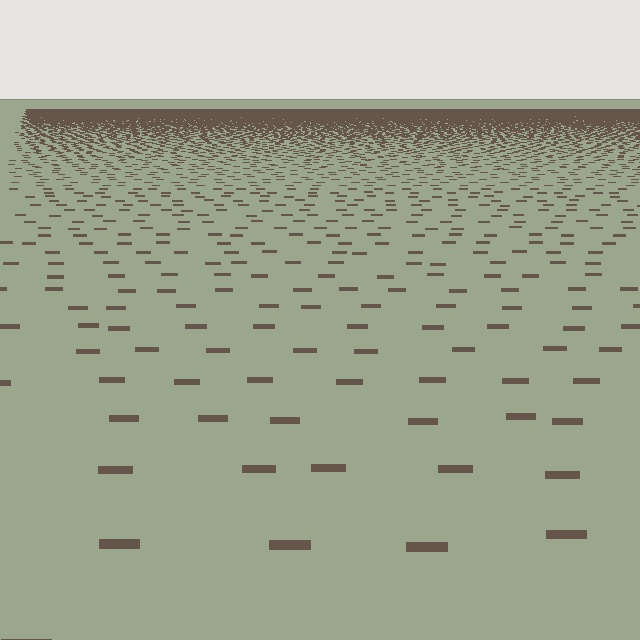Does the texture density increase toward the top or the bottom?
Density increases toward the top.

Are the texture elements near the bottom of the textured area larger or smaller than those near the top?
Larger. Near the bottom, elements are closer to the viewer and appear at a bigger on-screen size.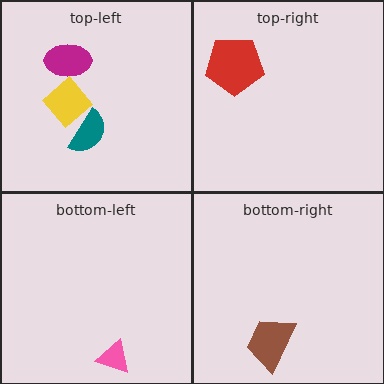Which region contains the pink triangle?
The bottom-left region.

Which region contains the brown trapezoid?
The bottom-right region.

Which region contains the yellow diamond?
The top-left region.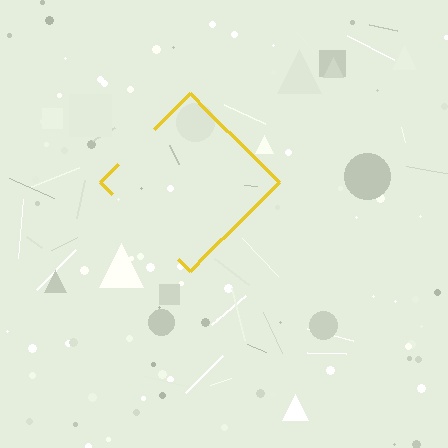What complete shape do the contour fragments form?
The contour fragments form a diamond.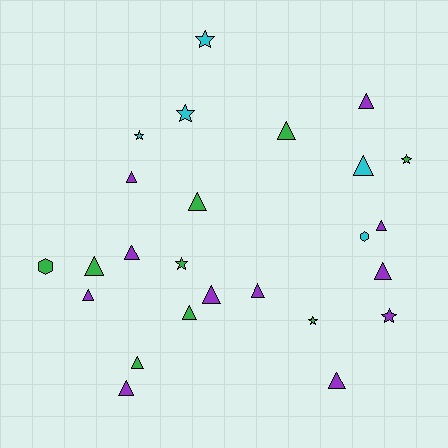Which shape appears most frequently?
Triangle, with 16 objects.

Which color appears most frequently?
Purple, with 11 objects.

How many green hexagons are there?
There is 1 green hexagon.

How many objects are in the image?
There are 25 objects.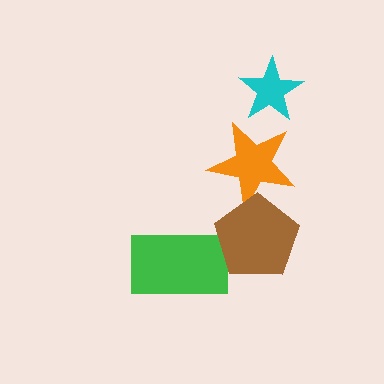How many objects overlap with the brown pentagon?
2 objects overlap with the brown pentagon.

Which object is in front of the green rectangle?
The brown pentagon is in front of the green rectangle.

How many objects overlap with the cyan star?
0 objects overlap with the cyan star.